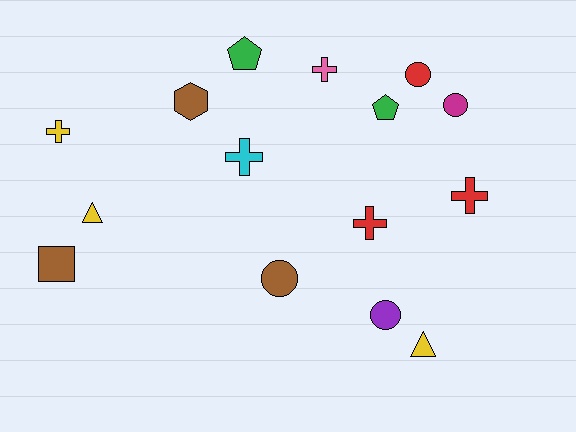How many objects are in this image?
There are 15 objects.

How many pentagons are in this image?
There are 2 pentagons.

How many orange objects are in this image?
There are no orange objects.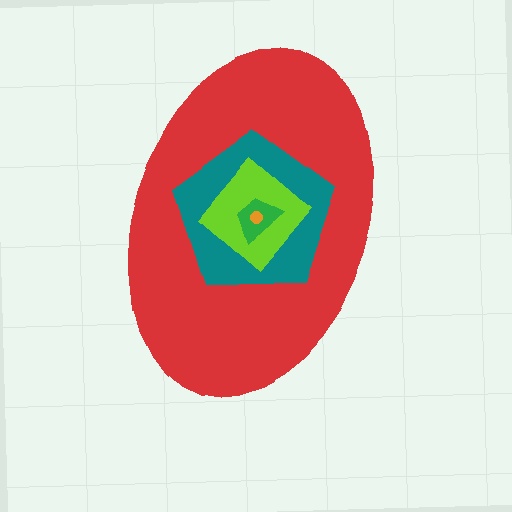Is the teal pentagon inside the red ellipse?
Yes.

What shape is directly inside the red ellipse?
The teal pentagon.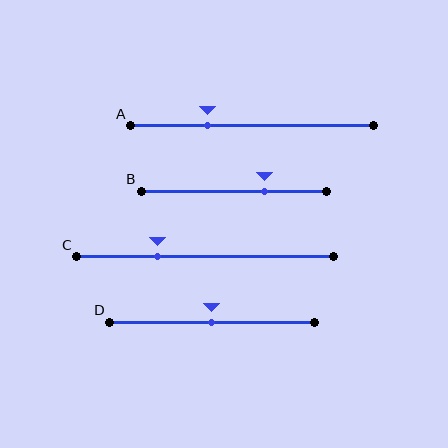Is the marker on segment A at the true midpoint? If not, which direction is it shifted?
No, the marker on segment A is shifted to the left by about 18% of the segment length.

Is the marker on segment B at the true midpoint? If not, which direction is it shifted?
No, the marker on segment B is shifted to the right by about 17% of the segment length.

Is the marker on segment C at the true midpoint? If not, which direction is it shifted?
No, the marker on segment C is shifted to the left by about 19% of the segment length.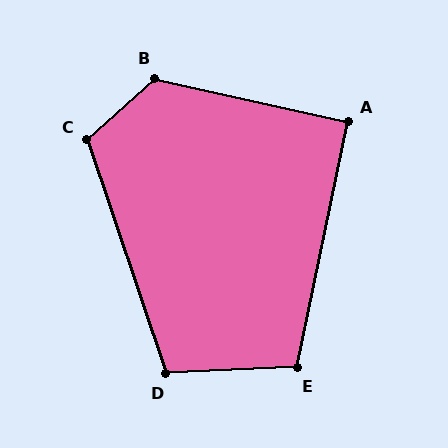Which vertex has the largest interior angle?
B, at approximately 125 degrees.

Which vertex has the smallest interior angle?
A, at approximately 91 degrees.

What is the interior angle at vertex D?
Approximately 106 degrees (obtuse).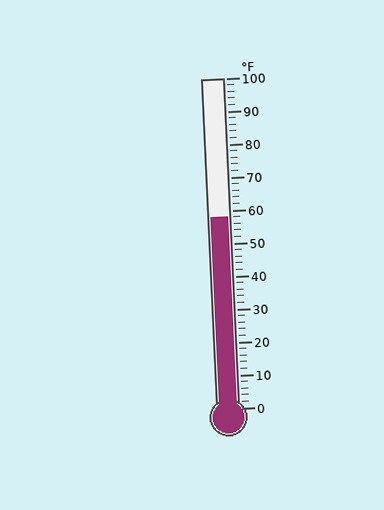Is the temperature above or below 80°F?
The temperature is below 80°F.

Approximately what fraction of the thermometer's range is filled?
The thermometer is filled to approximately 60% of its range.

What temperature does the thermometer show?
The thermometer shows approximately 58°F.